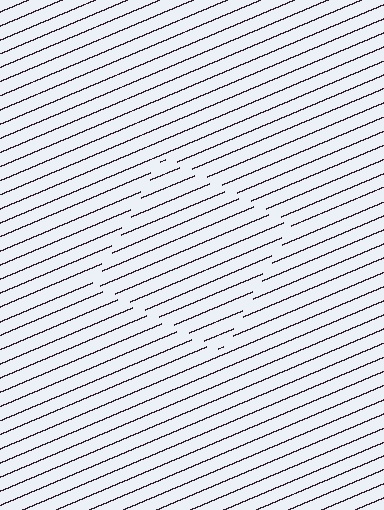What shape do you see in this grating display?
An illusory square. The interior of the shape contains the same grating, shifted by half a period — the contour is defined by the phase discontinuity where line-ends from the inner and outer gratings abut.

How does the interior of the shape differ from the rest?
The interior of the shape contains the same grating, shifted by half a period — the contour is defined by the phase discontinuity where line-ends from the inner and outer gratings abut.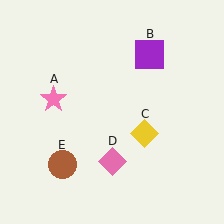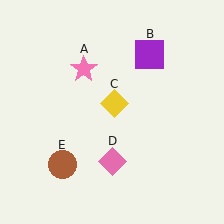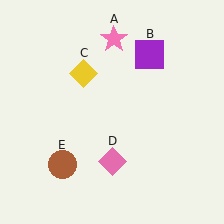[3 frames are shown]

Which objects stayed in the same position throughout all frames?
Purple square (object B) and pink diamond (object D) and brown circle (object E) remained stationary.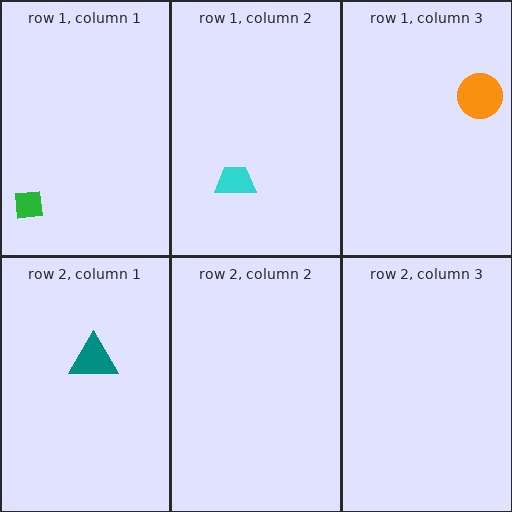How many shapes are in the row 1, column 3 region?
1.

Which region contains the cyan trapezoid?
The row 1, column 2 region.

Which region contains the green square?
The row 1, column 1 region.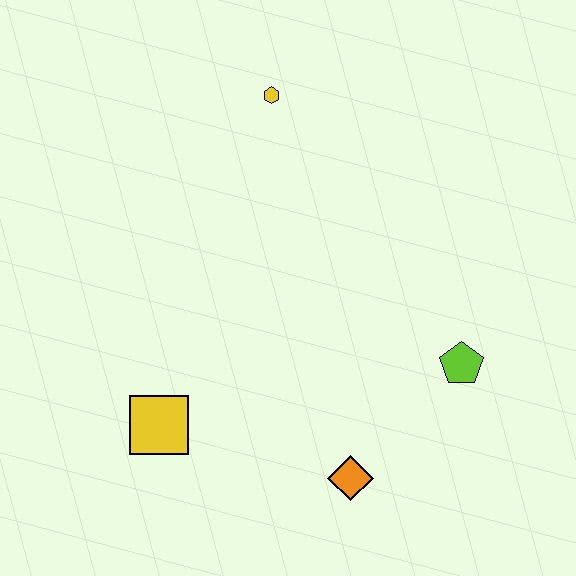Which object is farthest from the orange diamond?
The yellow hexagon is farthest from the orange diamond.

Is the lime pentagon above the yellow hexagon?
No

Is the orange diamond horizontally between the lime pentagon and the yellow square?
Yes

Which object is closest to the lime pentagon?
The orange diamond is closest to the lime pentagon.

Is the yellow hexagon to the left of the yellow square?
No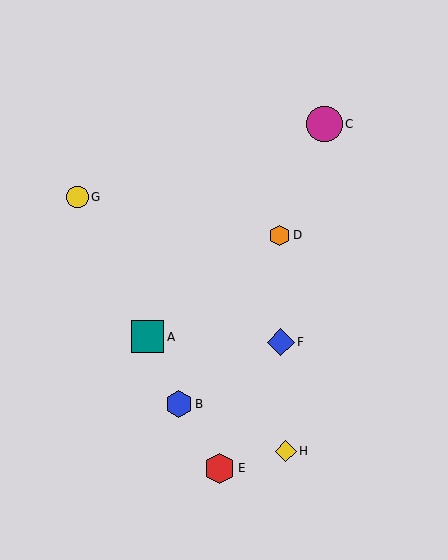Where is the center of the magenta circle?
The center of the magenta circle is at (325, 124).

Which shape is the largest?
The magenta circle (labeled C) is the largest.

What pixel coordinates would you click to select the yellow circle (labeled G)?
Click at (77, 197) to select the yellow circle G.